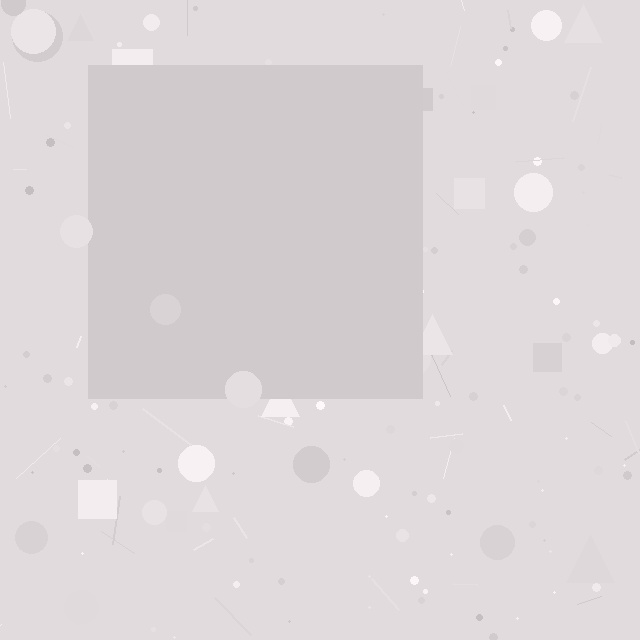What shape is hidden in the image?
A square is hidden in the image.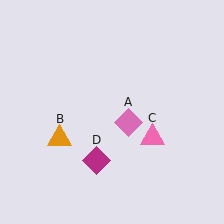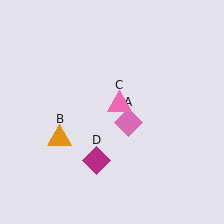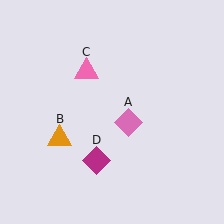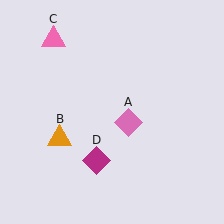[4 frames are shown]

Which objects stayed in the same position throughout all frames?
Pink diamond (object A) and orange triangle (object B) and magenta diamond (object D) remained stationary.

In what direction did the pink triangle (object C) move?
The pink triangle (object C) moved up and to the left.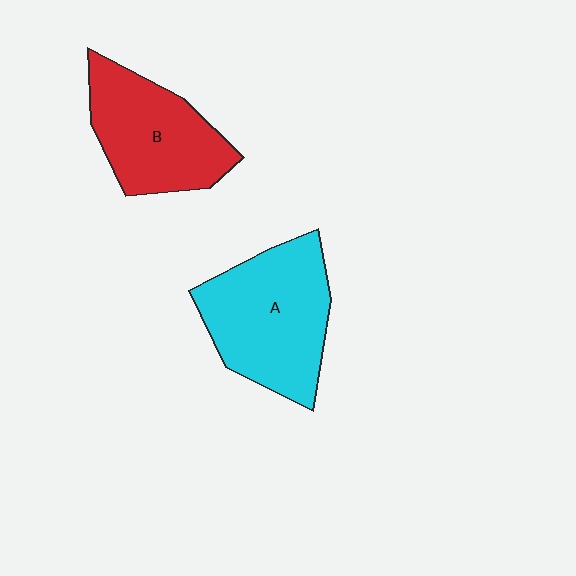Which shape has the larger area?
Shape A (cyan).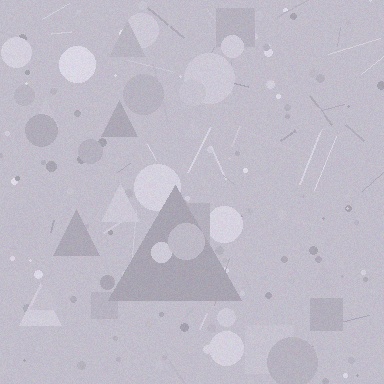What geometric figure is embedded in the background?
A triangle is embedded in the background.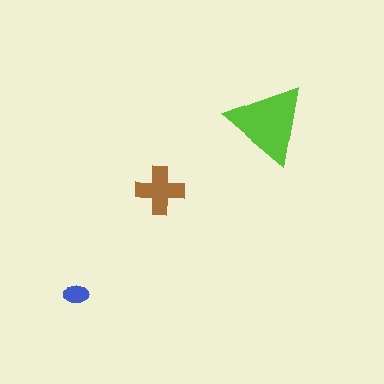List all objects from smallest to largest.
The blue ellipse, the brown cross, the lime triangle.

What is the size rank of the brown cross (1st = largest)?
2nd.